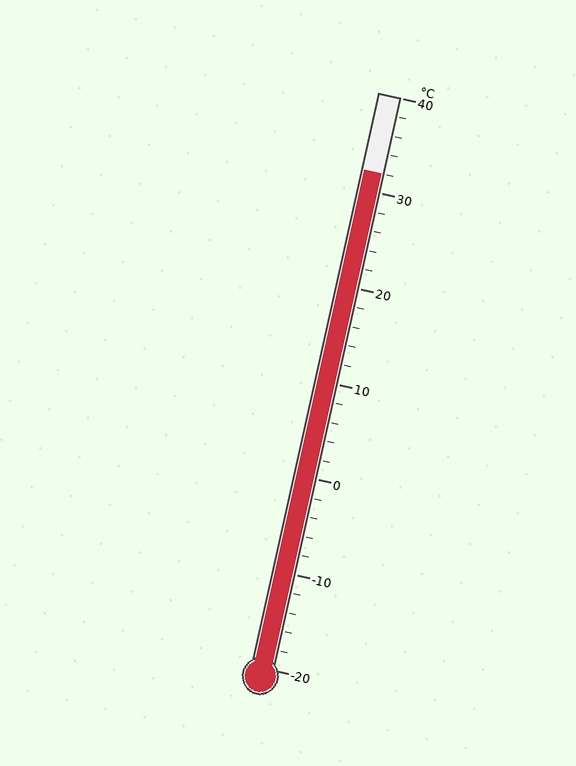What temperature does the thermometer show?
The thermometer shows approximately 32°C.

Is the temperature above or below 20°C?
The temperature is above 20°C.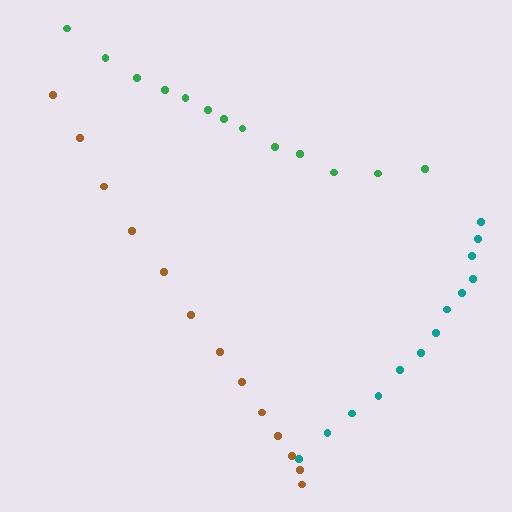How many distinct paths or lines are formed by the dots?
There are 3 distinct paths.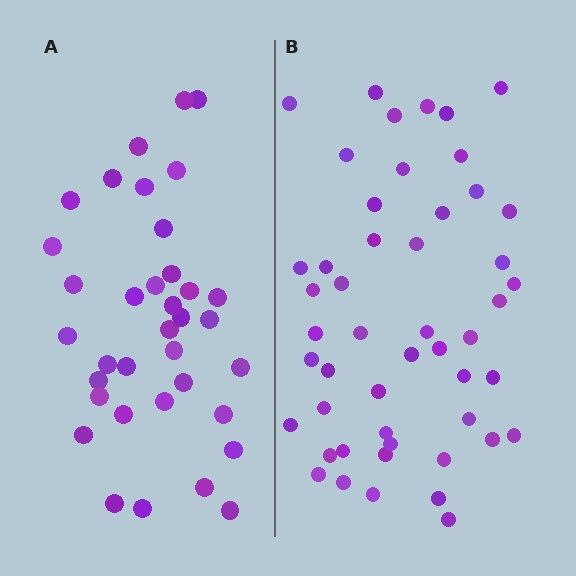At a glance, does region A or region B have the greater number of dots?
Region B (the right region) has more dots.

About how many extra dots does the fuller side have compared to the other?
Region B has approximately 15 more dots than region A.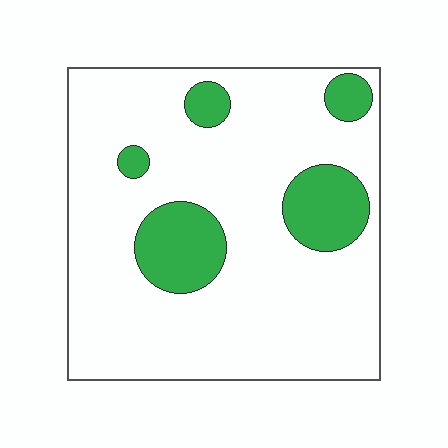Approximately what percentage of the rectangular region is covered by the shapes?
Approximately 20%.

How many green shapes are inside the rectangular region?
5.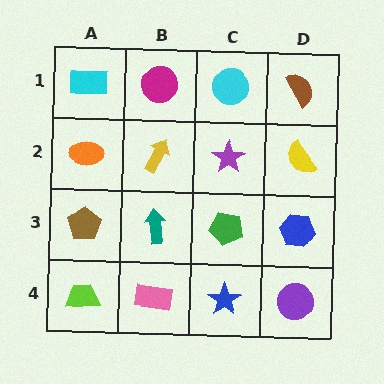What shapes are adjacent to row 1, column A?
An orange ellipse (row 2, column A), a magenta circle (row 1, column B).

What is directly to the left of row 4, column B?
A lime trapezoid.